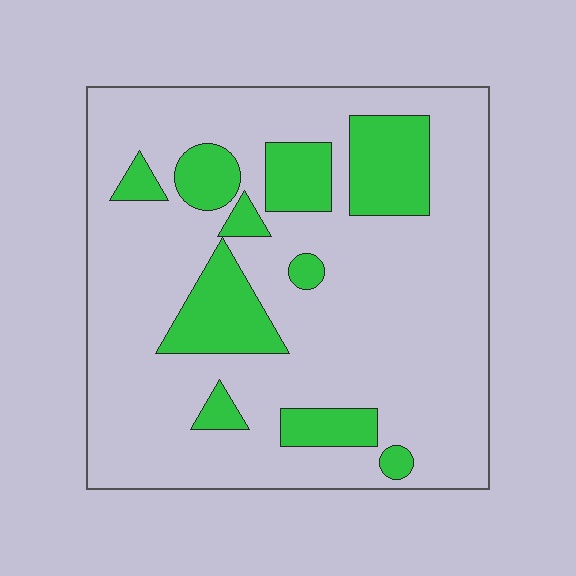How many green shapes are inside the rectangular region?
10.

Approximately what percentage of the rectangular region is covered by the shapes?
Approximately 20%.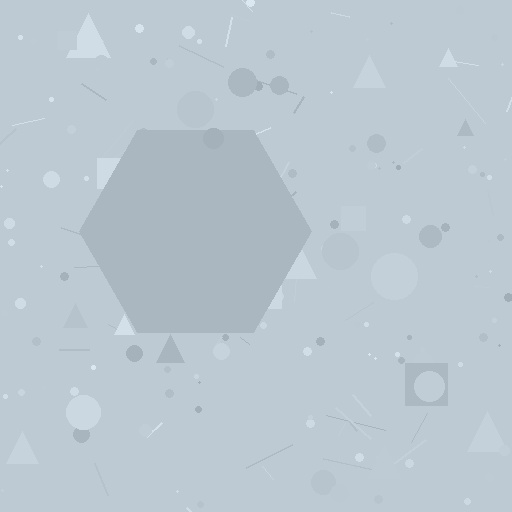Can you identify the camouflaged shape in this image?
The camouflaged shape is a hexagon.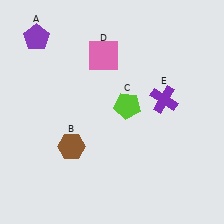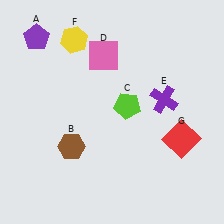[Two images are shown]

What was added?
A yellow hexagon (F), a red square (G) were added in Image 2.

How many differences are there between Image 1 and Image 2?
There are 2 differences between the two images.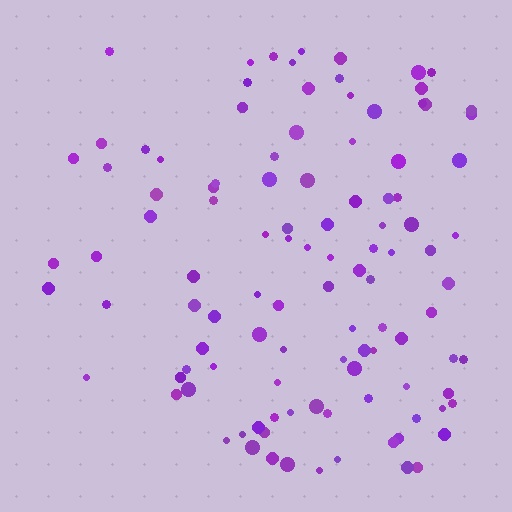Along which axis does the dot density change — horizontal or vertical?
Horizontal.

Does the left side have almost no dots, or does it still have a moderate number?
Still a moderate number, just noticeably fewer than the right.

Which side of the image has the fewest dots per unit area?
The left.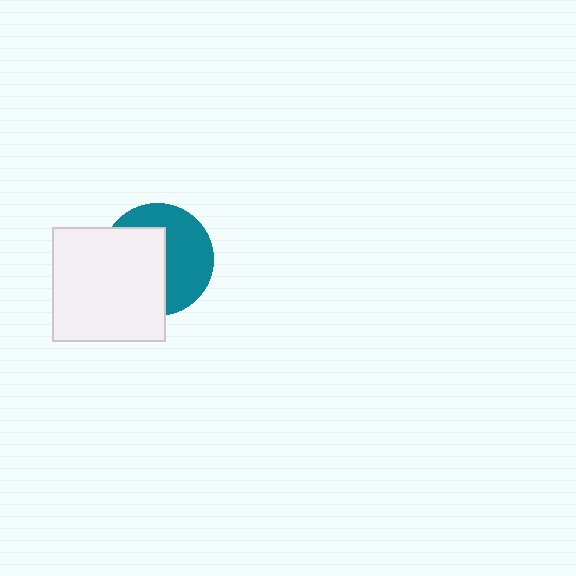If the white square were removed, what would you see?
You would see the complete teal circle.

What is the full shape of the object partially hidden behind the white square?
The partially hidden object is a teal circle.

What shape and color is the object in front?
The object in front is a white square.